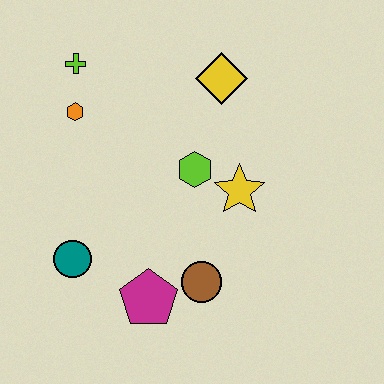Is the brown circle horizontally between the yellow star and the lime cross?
Yes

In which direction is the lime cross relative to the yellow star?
The lime cross is to the left of the yellow star.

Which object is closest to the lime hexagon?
The yellow star is closest to the lime hexagon.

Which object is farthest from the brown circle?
The lime cross is farthest from the brown circle.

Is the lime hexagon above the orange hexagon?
No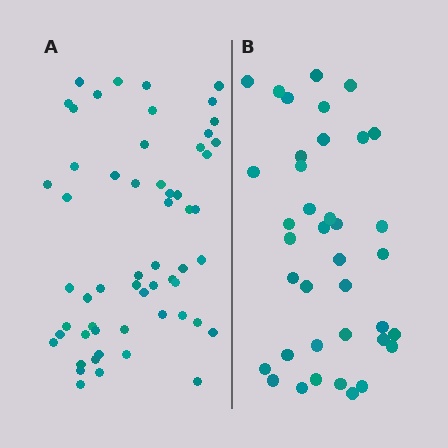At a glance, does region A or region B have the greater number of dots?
Region A (the left region) has more dots.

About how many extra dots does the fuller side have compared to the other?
Region A has approximately 20 more dots than region B.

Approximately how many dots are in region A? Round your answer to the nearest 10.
About 60 dots. (The exact count is 57, which rounds to 60.)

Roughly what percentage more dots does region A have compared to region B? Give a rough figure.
About 50% more.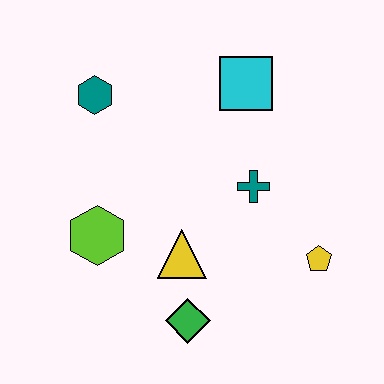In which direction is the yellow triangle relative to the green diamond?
The yellow triangle is above the green diamond.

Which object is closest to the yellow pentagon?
The teal cross is closest to the yellow pentagon.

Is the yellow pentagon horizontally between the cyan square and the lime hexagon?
No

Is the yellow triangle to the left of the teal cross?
Yes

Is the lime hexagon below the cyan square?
Yes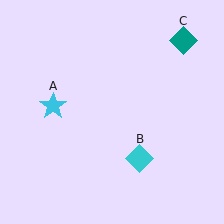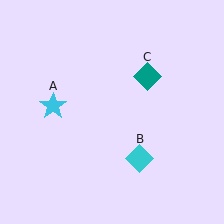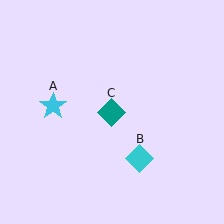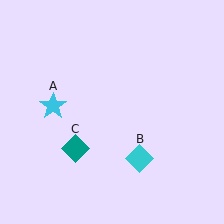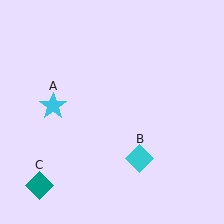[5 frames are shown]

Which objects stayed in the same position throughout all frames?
Cyan star (object A) and cyan diamond (object B) remained stationary.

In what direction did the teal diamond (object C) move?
The teal diamond (object C) moved down and to the left.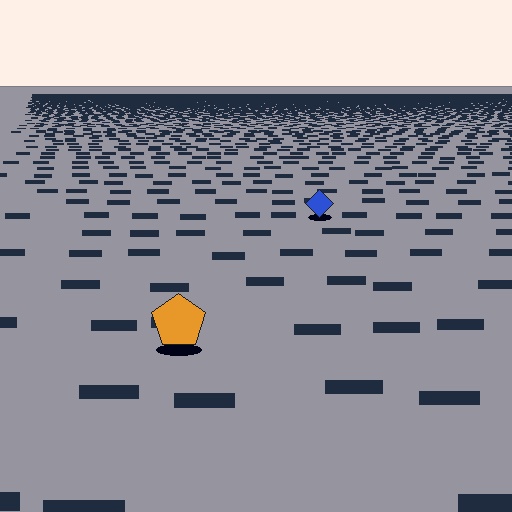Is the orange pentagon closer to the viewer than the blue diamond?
Yes. The orange pentagon is closer — you can tell from the texture gradient: the ground texture is coarser near it.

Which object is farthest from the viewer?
The blue diamond is farthest from the viewer. It appears smaller and the ground texture around it is denser.